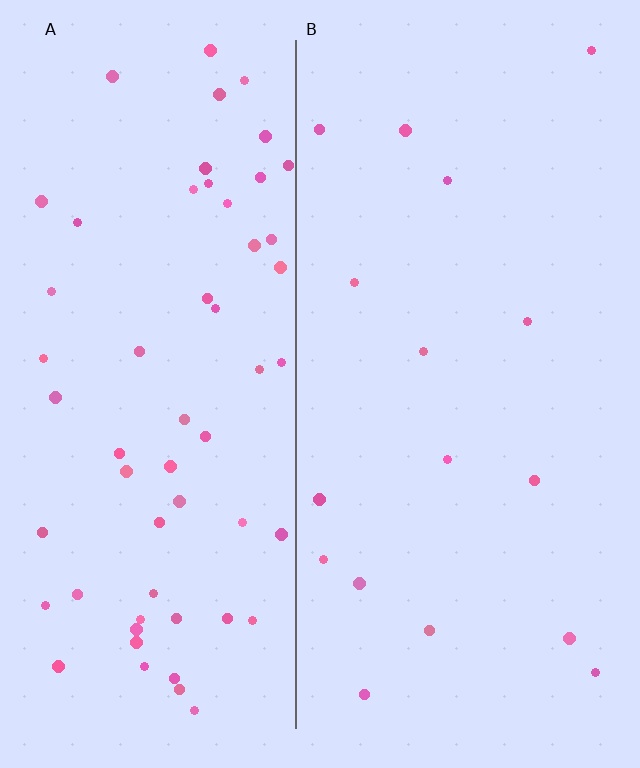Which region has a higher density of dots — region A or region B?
A (the left).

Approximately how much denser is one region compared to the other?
Approximately 3.6× — region A over region B.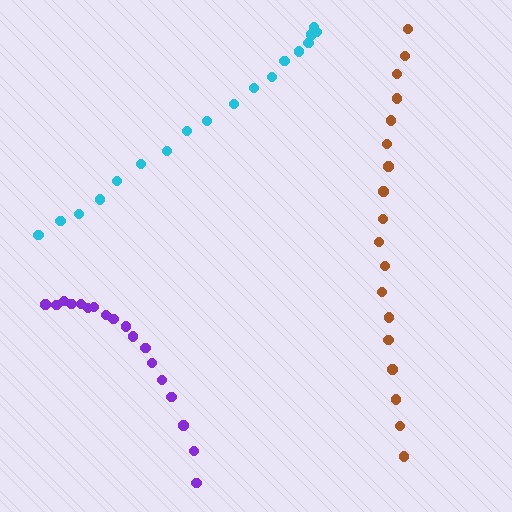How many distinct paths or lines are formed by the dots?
There are 3 distinct paths.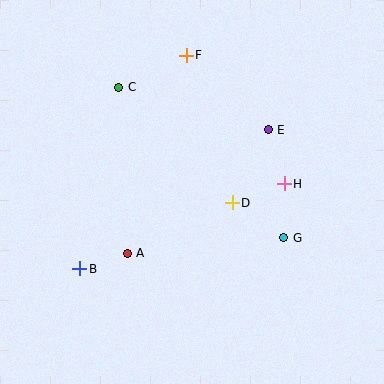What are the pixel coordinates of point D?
Point D is at (232, 203).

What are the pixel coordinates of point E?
Point E is at (268, 130).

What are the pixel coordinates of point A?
Point A is at (127, 253).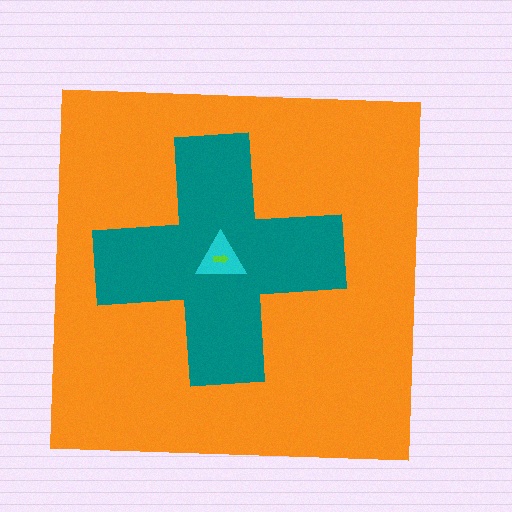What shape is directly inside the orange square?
The teal cross.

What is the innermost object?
The lime arrow.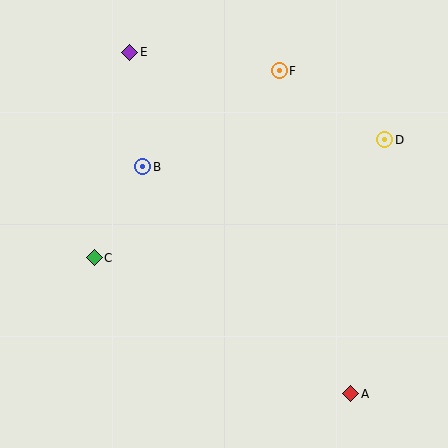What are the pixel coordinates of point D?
Point D is at (385, 140).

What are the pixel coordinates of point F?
Point F is at (279, 71).